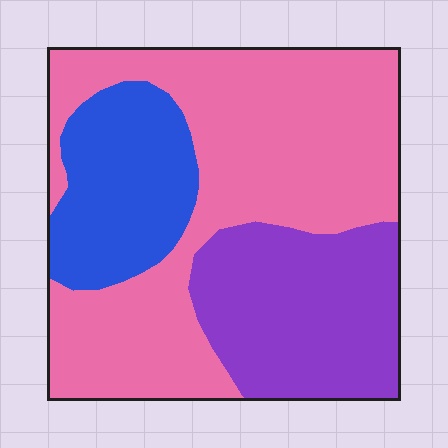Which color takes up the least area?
Blue, at roughly 20%.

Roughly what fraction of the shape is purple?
Purple takes up about one quarter (1/4) of the shape.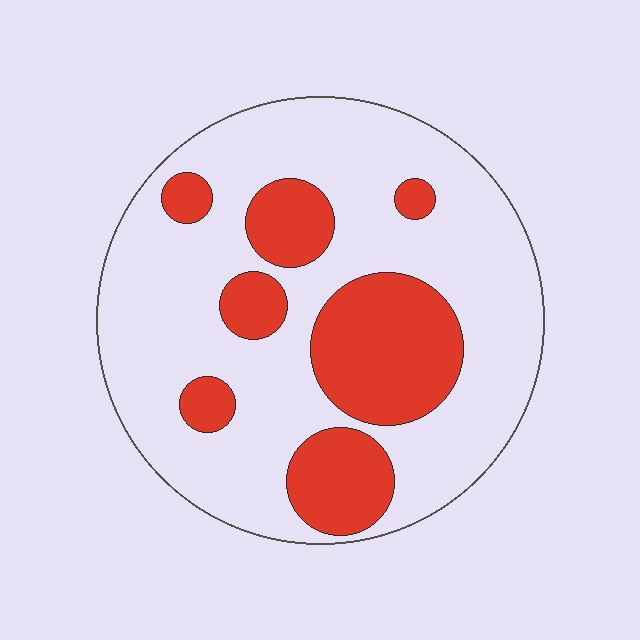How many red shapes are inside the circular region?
7.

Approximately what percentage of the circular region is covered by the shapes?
Approximately 30%.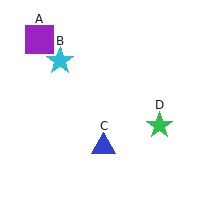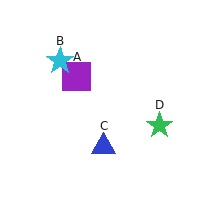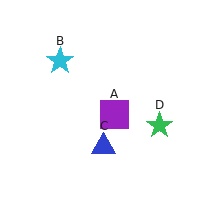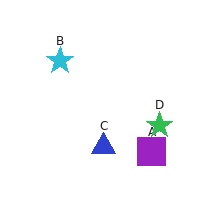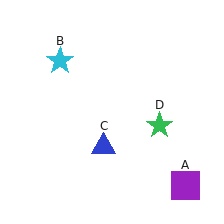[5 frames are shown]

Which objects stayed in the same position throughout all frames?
Cyan star (object B) and blue triangle (object C) and green star (object D) remained stationary.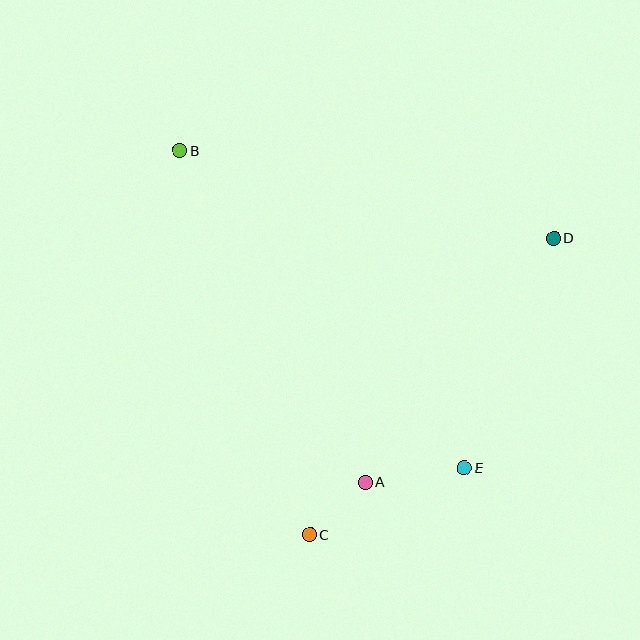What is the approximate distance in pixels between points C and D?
The distance between C and D is approximately 384 pixels.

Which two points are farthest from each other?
Points B and E are farthest from each other.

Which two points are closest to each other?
Points A and C are closest to each other.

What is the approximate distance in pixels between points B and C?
The distance between B and C is approximately 406 pixels.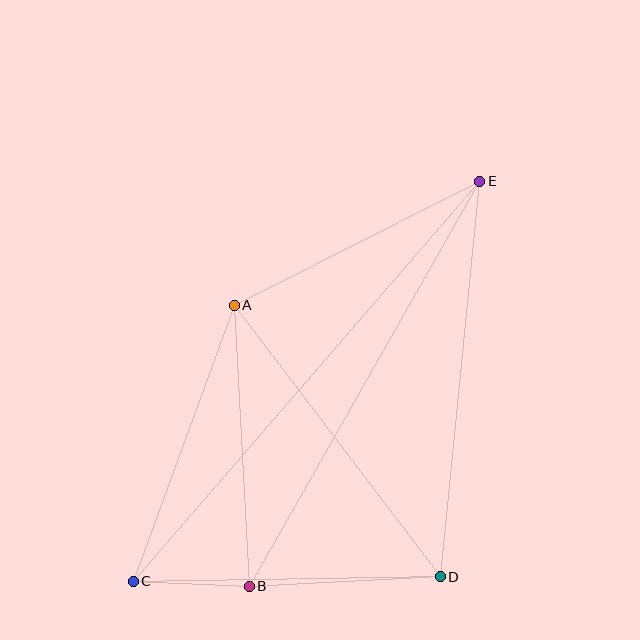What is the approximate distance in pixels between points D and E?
The distance between D and E is approximately 398 pixels.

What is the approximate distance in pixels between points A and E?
The distance between A and E is approximately 275 pixels.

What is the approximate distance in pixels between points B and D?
The distance between B and D is approximately 191 pixels.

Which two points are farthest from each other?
Points C and E are farthest from each other.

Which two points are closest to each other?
Points B and C are closest to each other.